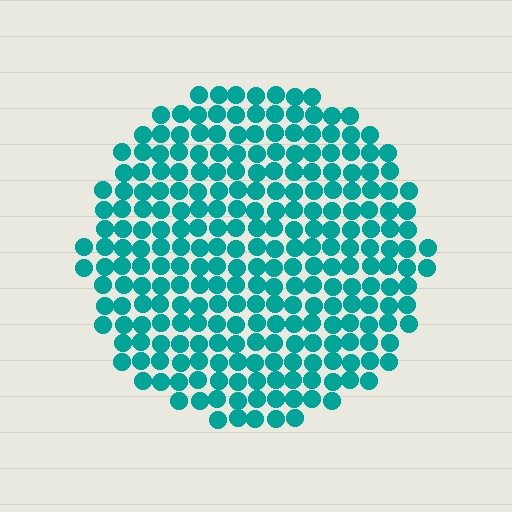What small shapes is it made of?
It is made of small circles.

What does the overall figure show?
The overall figure shows a circle.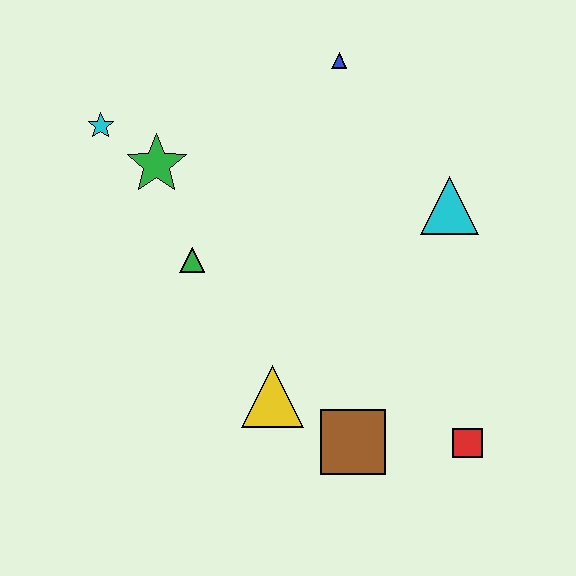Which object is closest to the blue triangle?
The cyan triangle is closest to the blue triangle.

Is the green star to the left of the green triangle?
Yes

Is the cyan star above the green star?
Yes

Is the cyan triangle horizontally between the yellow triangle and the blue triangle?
No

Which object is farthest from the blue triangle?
The red square is farthest from the blue triangle.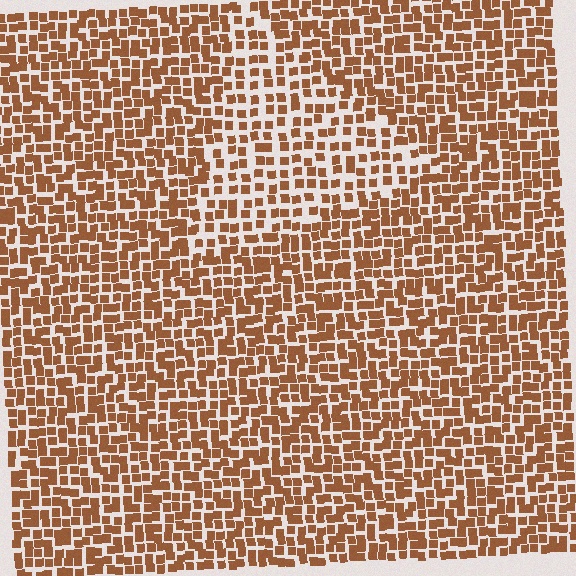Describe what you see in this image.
The image contains small brown elements arranged at two different densities. A triangle-shaped region is visible where the elements are less densely packed than the surrounding area.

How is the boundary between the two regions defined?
The boundary is defined by a change in element density (approximately 1.6x ratio). All elements are the same color, size, and shape.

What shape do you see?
I see a triangle.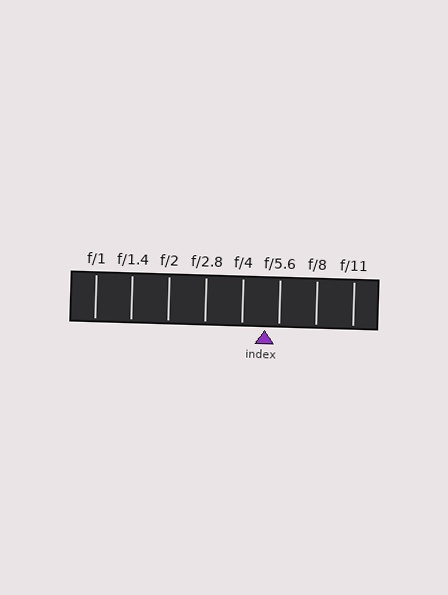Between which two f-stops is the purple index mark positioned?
The index mark is between f/4 and f/5.6.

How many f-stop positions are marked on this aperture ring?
There are 8 f-stop positions marked.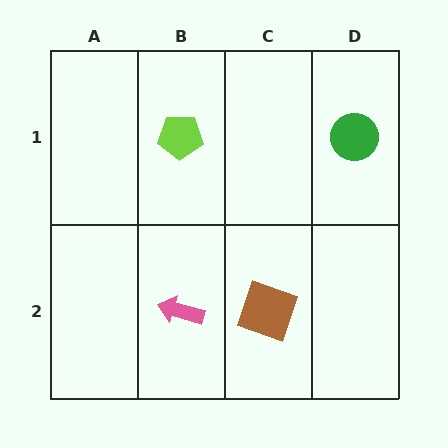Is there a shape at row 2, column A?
No, that cell is empty.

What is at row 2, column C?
A brown square.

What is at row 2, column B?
A pink arrow.